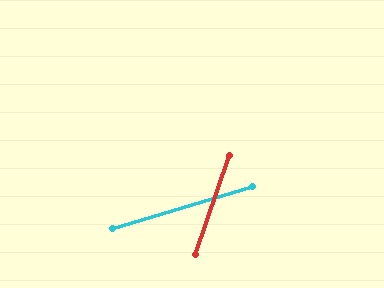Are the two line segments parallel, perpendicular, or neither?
Neither parallel nor perpendicular — they differ by about 54°.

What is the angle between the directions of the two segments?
Approximately 54 degrees.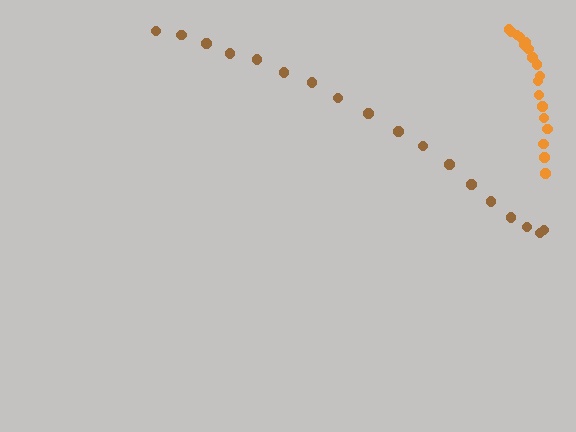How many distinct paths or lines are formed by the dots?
There are 2 distinct paths.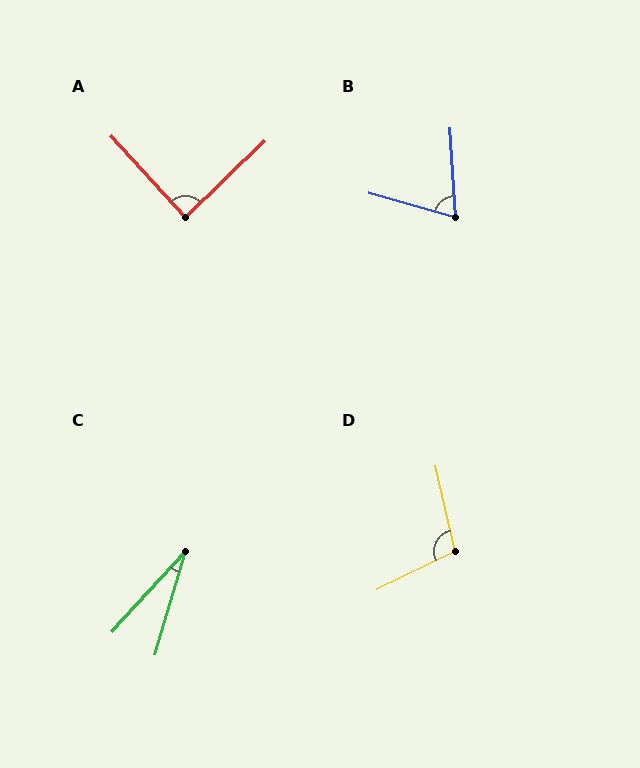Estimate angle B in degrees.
Approximately 71 degrees.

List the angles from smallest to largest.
C (26°), B (71°), A (89°), D (103°).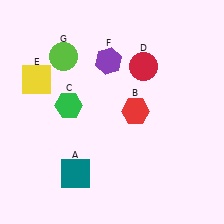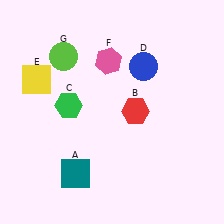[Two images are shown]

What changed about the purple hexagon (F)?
In Image 1, F is purple. In Image 2, it changed to pink.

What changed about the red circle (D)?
In Image 1, D is red. In Image 2, it changed to blue.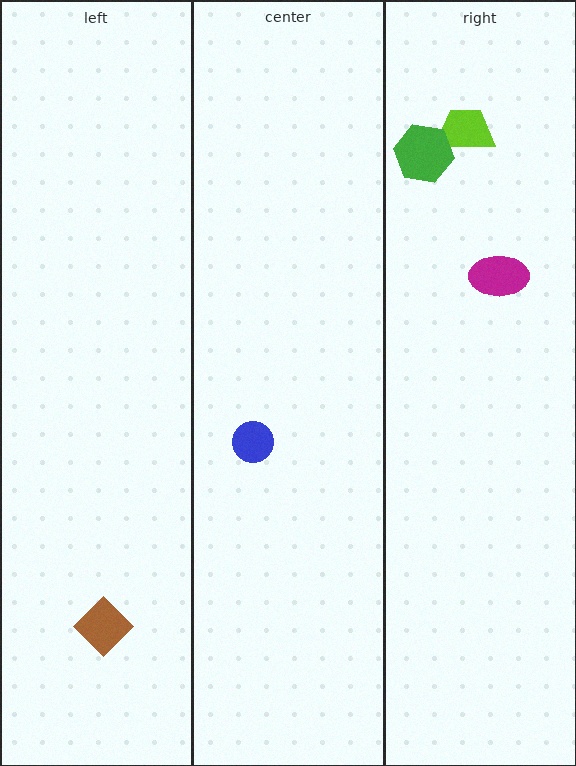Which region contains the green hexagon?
The right region.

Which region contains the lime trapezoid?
The right region.